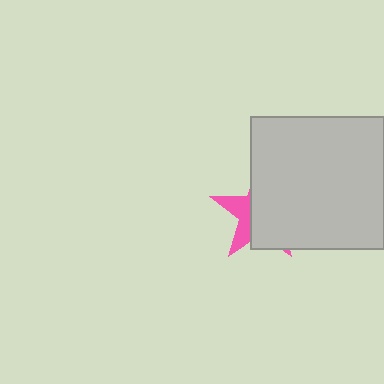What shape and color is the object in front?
The object in front is a light gray square.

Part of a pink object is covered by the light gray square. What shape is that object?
It is a star.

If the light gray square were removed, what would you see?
You would see the complete pink star.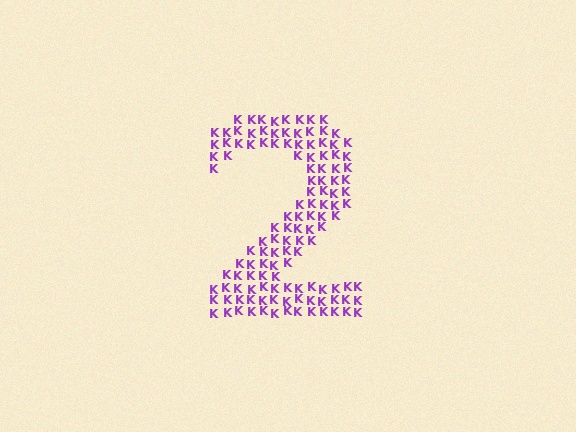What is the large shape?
The large shape is the digit 2.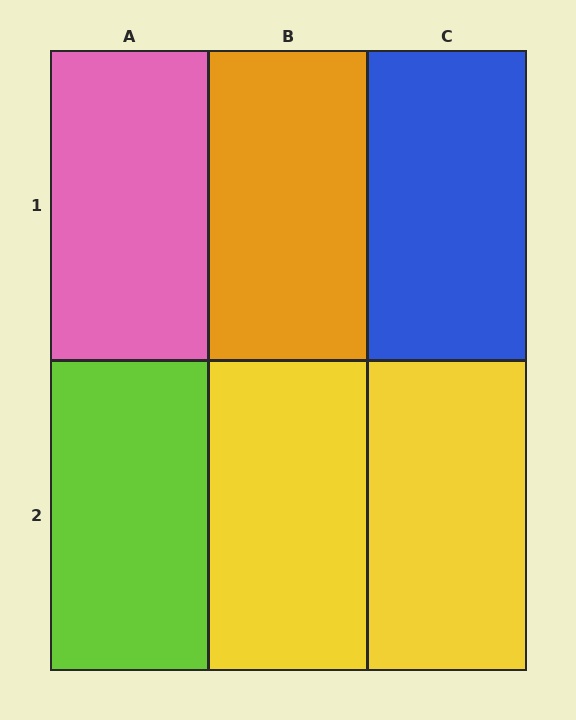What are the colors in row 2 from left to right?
Lime, yellow, yellow.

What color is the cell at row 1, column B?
Orange.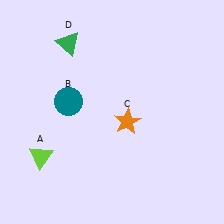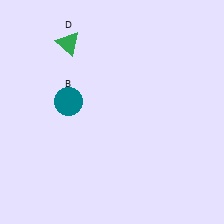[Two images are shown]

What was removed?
The lime triangle (A), the orange star (C) were removed in Image 2.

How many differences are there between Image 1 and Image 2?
There are 2 differences between the two images.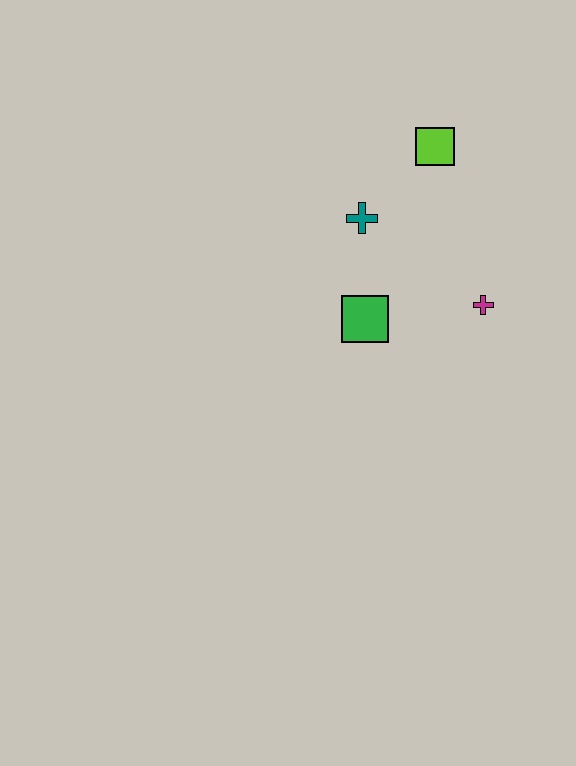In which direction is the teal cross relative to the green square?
The teal cross is above the green square.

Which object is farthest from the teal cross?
The magenta cross is farthest from the teal cross.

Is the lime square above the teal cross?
Yes